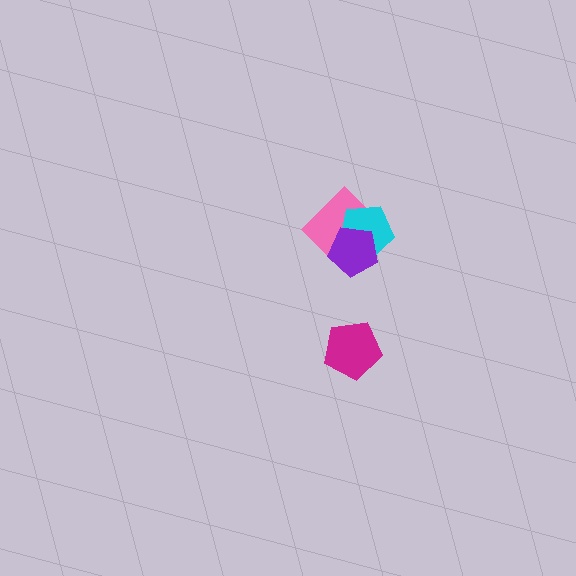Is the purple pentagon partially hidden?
No, no other shape covers it.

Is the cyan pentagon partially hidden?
Yes, it is partially covered by another shape.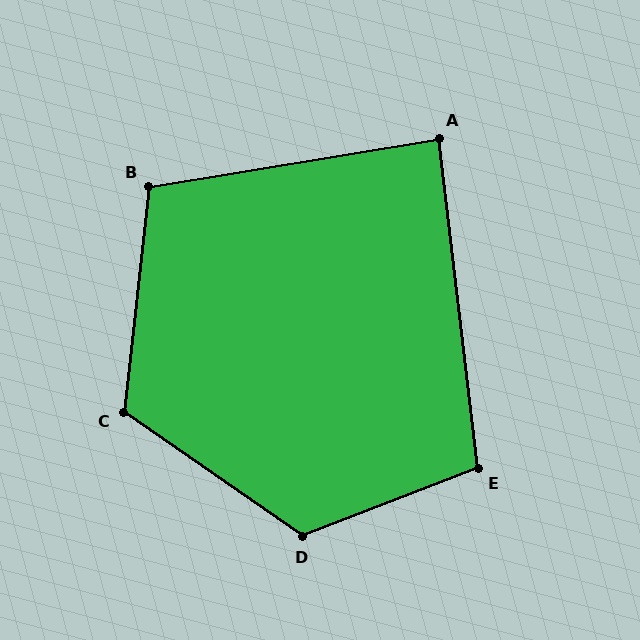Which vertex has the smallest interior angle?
A, at approximately 87 degrees.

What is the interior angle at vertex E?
Approximately 104 degrees (obtuse).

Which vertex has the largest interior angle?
D, at approximately 124 degrees.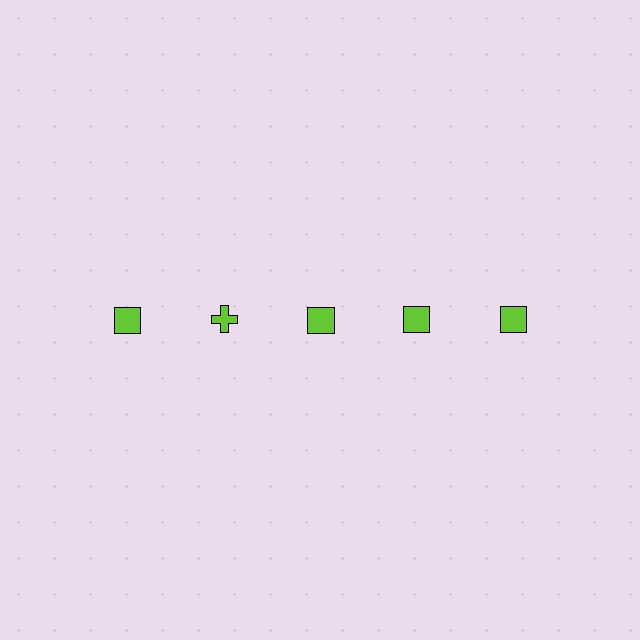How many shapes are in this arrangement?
There are 5 shapes arranged in a grid pattern.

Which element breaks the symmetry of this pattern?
The lime cross in the top row, second from left column breaks the symmetry. All other shapes are lime squares.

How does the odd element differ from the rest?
It has a different shape: cross instead of square.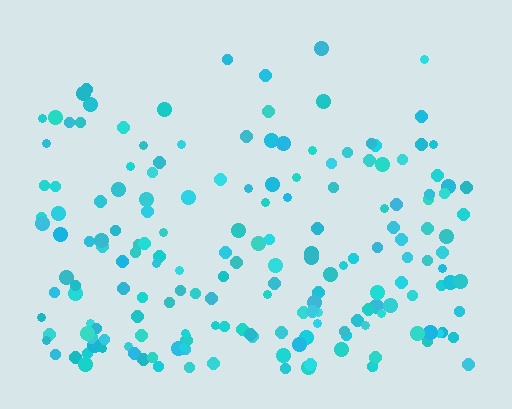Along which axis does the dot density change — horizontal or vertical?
Vertical.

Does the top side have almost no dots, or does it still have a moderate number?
Still a moderate number, just noticeably fewer than the bottom.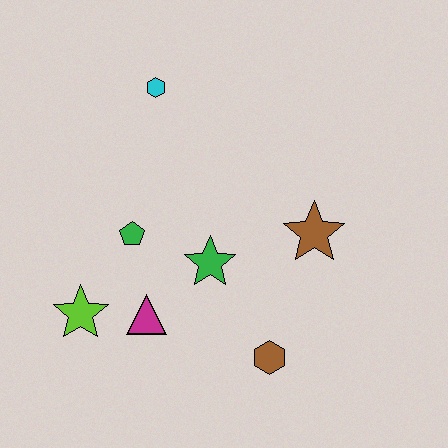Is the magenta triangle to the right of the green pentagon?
Yes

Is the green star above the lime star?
Yes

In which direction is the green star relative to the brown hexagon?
The green star is above the brown hexagon.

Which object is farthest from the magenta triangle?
The cyan hexagon is farthest from the magenta triangle.